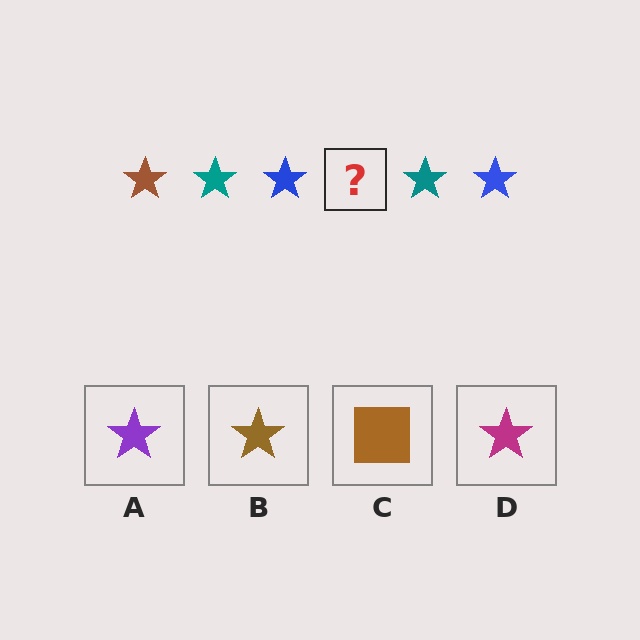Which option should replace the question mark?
Option B.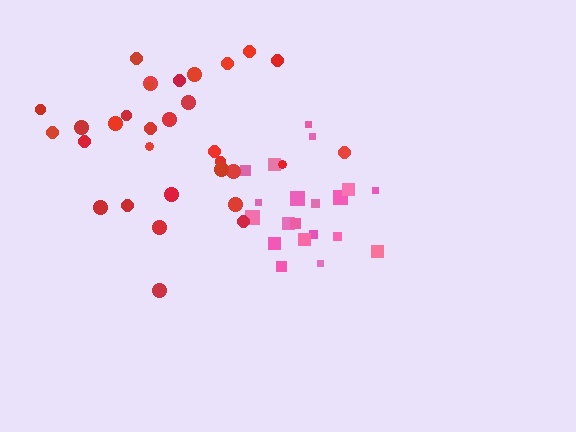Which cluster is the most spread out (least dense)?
Red.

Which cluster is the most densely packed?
Pink.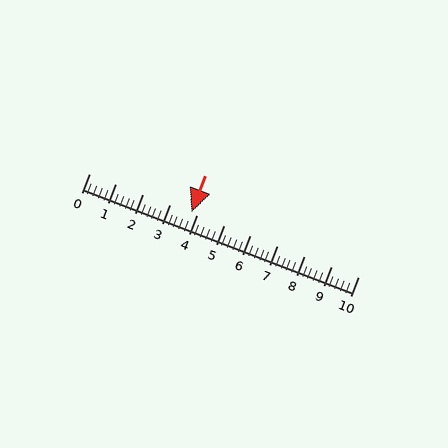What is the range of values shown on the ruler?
The ruler shows values from 0 to 10.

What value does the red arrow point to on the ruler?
The red arrow points to approximately 3.8.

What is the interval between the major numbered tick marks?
The major tick marks are spaced 1 units apart.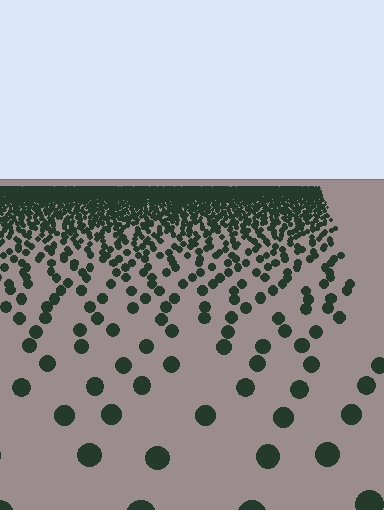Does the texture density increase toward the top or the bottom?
Density increases toward the top.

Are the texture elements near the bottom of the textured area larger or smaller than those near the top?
Larger. Near the bottom, elements are closer to the viewer and appear at a bigger on-screen size.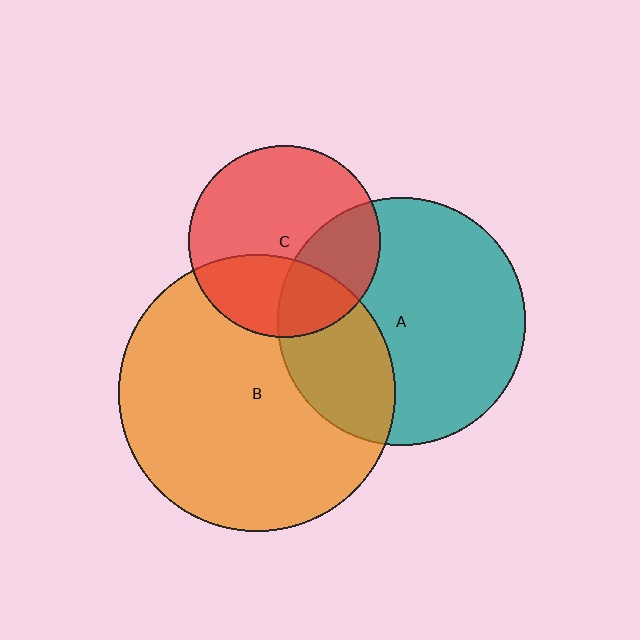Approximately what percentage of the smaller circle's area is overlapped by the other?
Approximately 30%.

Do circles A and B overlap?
Yes.